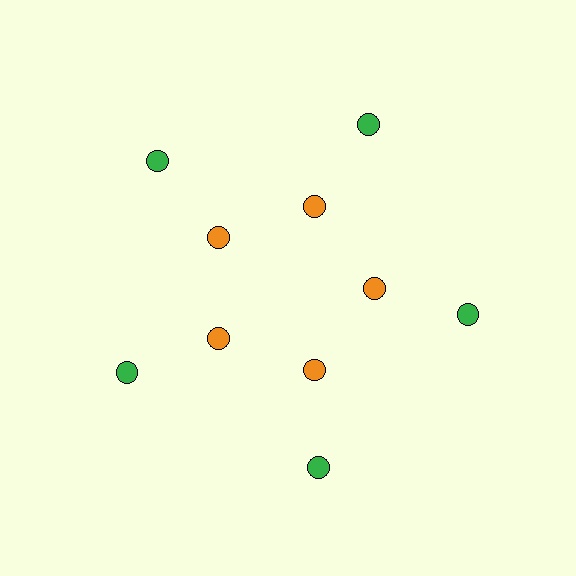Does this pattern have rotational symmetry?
Yes, this pattern has 5-fold rotational symmetry. It looks the same after rotating 72 degrees around the center.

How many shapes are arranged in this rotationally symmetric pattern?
There are 10 shapes, arranged in 5 groups of 2.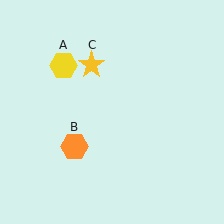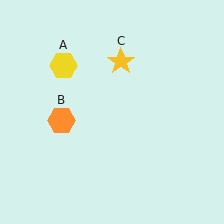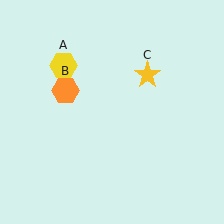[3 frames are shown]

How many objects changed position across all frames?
2 objects changed position: orange hexagon (object B), yellow star (object C).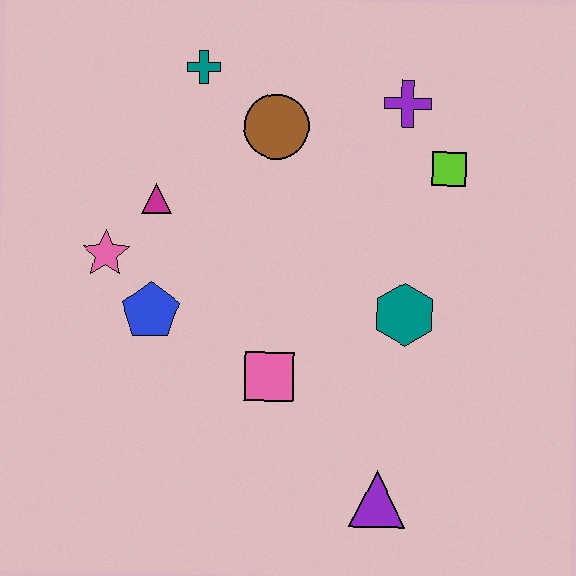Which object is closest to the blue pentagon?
The pink star is closest to the blue pentagon.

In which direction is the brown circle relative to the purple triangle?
The brown circle is above the purple triangle.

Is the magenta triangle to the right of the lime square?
No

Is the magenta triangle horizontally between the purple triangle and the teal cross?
No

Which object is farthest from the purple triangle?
The teal cross is farthest from the purple triangle.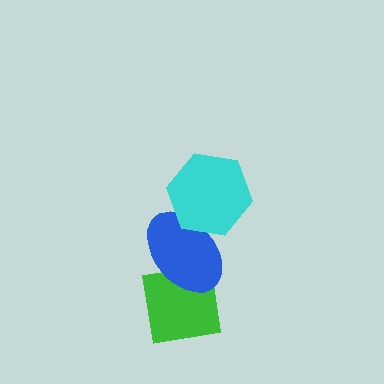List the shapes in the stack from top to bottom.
From top to bottom: the cyan hexagon, the blue ellipse, the green square.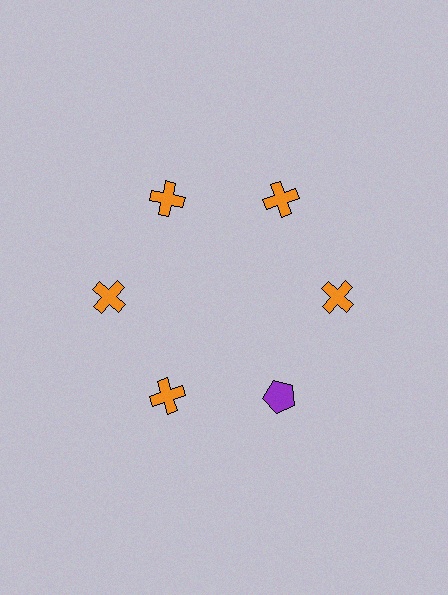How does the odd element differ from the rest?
It differs in both color (purple instead of orange) and shape (pentagon instead of cross).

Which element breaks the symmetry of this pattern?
The purple pentagon at roughly the 5 o'clock position breaks the symmetry. All other shapes are orange crosses.